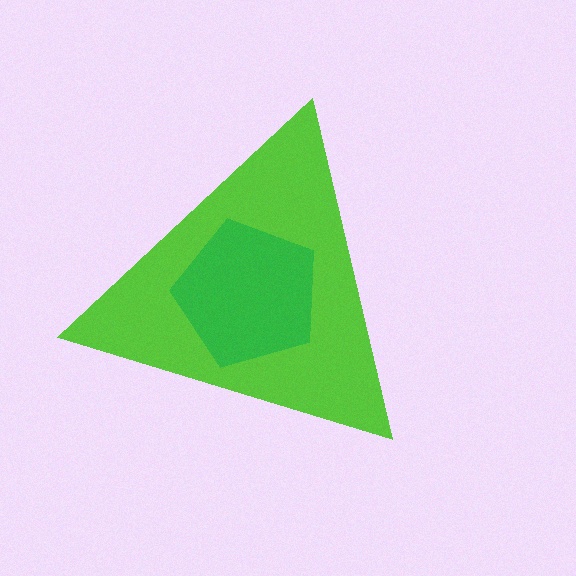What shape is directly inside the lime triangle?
The green pentagon.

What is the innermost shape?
The green pentagon.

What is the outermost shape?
The lime triangle.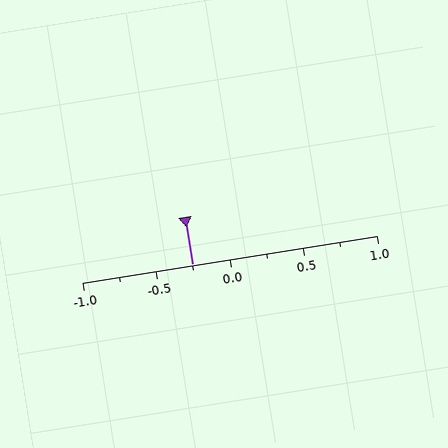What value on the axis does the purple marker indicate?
The marker indicates approximately -0.25.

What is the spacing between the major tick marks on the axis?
The major ticks are spaced 0.5 apart.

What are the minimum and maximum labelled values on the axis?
The axis runs from -1.0 to 1.0.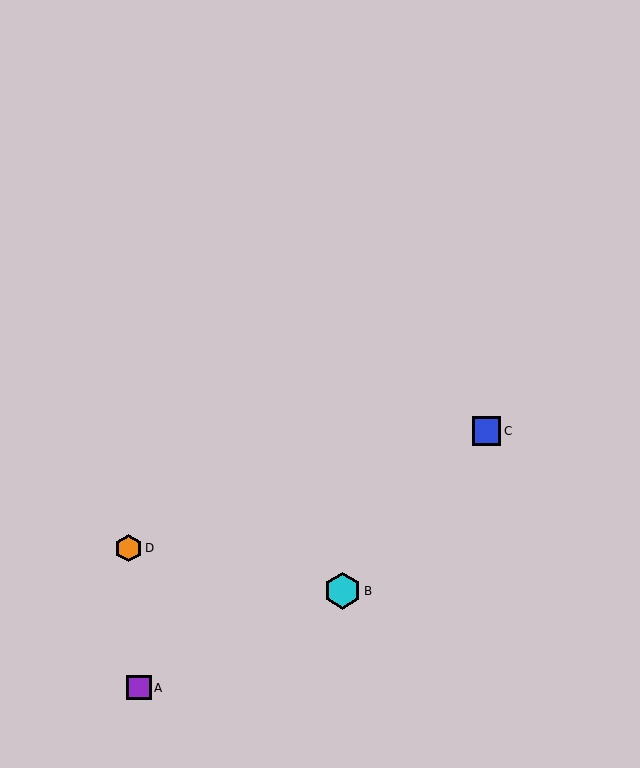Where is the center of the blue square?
The center of the blue square is at (486, 431).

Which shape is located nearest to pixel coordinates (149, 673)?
The purple square (labeled A) at (139, 688) is nearest to that location.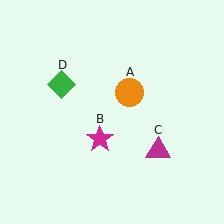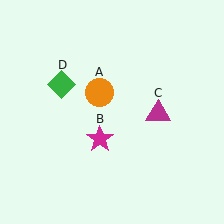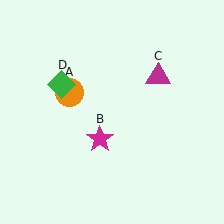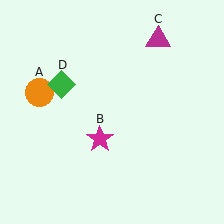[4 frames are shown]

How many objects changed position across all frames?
2 objects changed position: orange circle (object A), magenta triangle (object C).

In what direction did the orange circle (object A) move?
The orange circle (object A) moved left.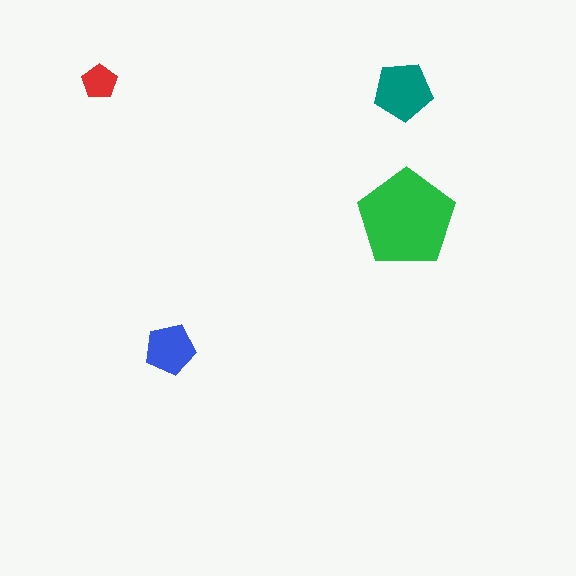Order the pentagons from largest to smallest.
the green one, the teal one, the blue one, the red one.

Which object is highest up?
The red pentagon is topmost.